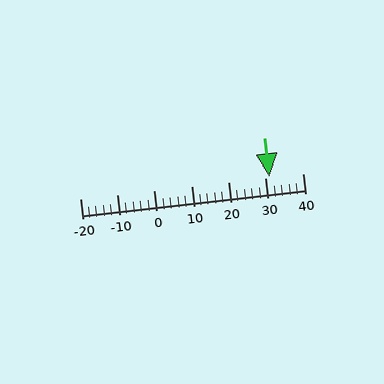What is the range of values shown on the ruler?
The ruler shows values from -20 to 40.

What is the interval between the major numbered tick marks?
The major tick marks are spaced 10 units apart.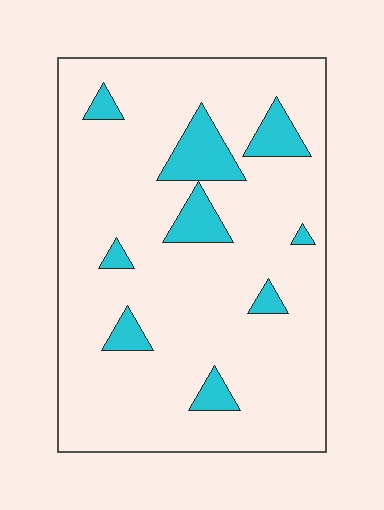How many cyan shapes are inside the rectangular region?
9.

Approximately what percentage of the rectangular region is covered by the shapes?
Approximately 10%.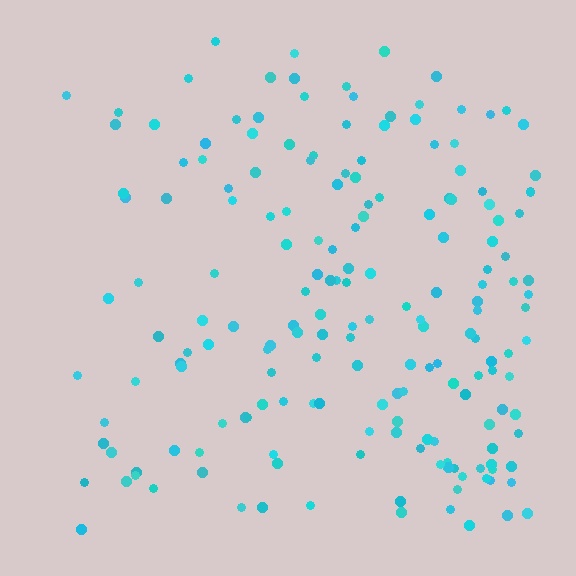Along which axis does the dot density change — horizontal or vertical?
Horizontal.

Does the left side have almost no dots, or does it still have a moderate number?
Still a moderate number, just noticeably fewer than the right.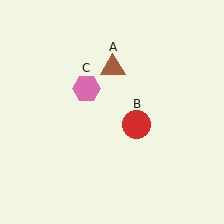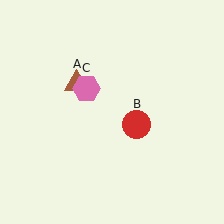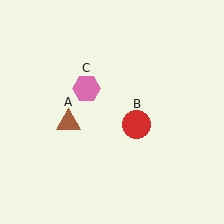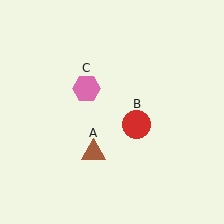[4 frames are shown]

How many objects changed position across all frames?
1 object changed position: brown triangle (object A).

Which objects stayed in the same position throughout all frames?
Red circle (object B) and pink hexagon (object C) remained stationary.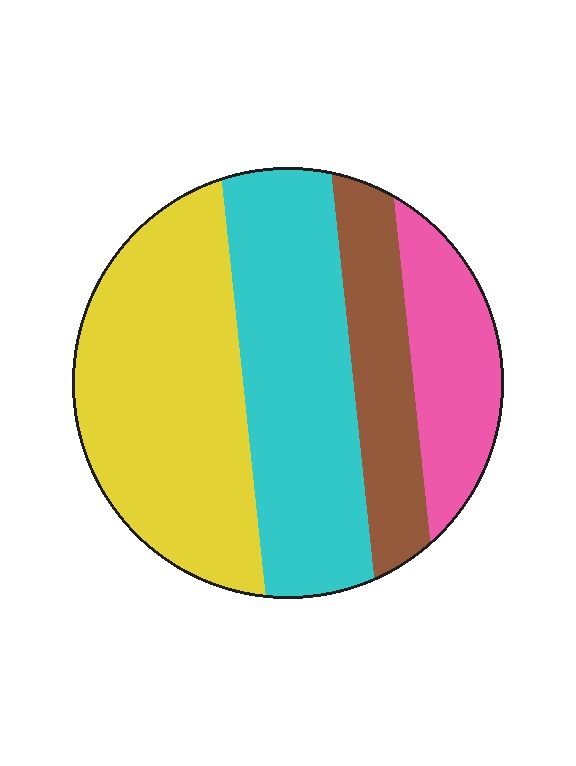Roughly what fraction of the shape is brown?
Brown covers about 15% of the shape.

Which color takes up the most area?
Yellow, at roughly 35%.